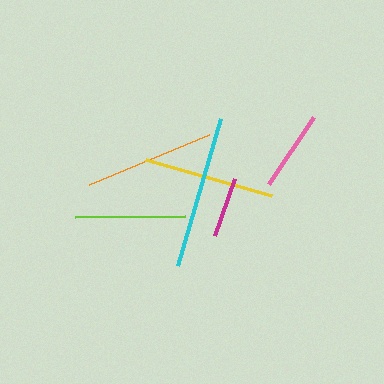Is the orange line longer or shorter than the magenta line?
The orange line is longer than the magenta line.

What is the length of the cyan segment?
The cyan segment is approximately 152 pixels long.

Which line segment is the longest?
The cyan line is the longest at approximately 152 pixels.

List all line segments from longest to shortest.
From longest to shortest: cyan, yellow, orange, lime, pink, magenta.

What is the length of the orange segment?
The orange segment is approximately 130 pixels long.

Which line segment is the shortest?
The magenta line is the shortest at approximately 60 pixels.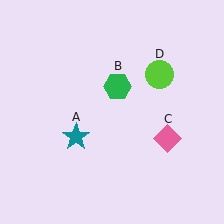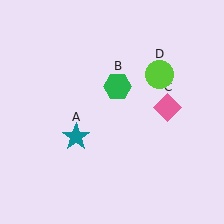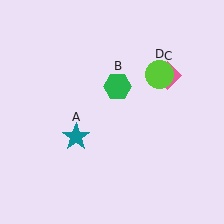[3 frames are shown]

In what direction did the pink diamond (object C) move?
The pink diamond (object C) moved up.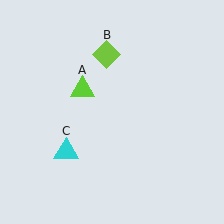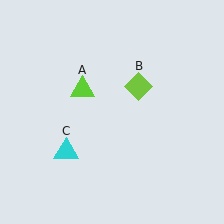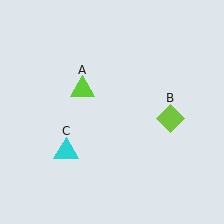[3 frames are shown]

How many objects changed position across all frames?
1 object changed position: lime diamond (object B).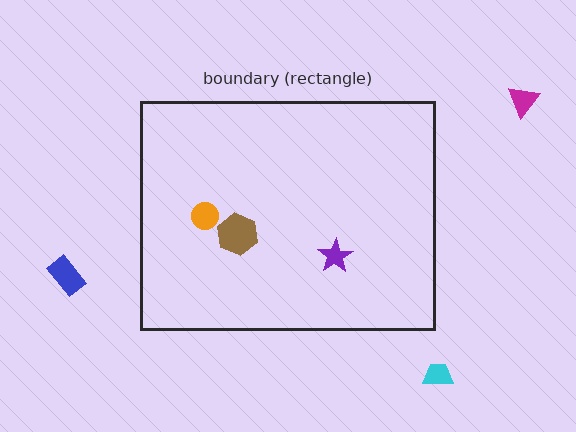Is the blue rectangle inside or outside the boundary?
Outside.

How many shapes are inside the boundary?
3 inside, 3 outside.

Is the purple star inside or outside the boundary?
Inside.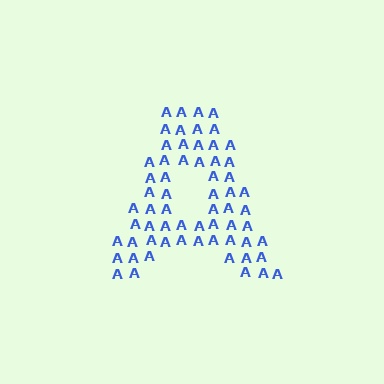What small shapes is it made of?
It is made of small letter A's.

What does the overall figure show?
The overall figure shows the letter A.